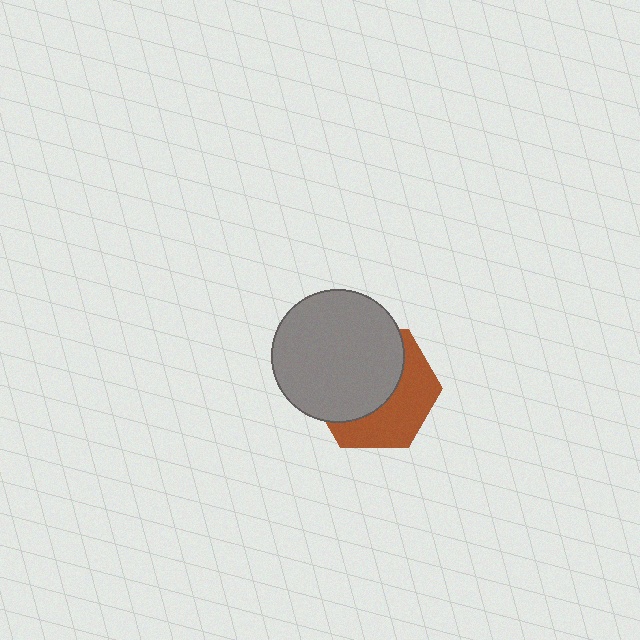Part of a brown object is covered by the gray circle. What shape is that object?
It is a hexagon.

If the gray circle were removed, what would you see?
You would see the complete brown hexagon.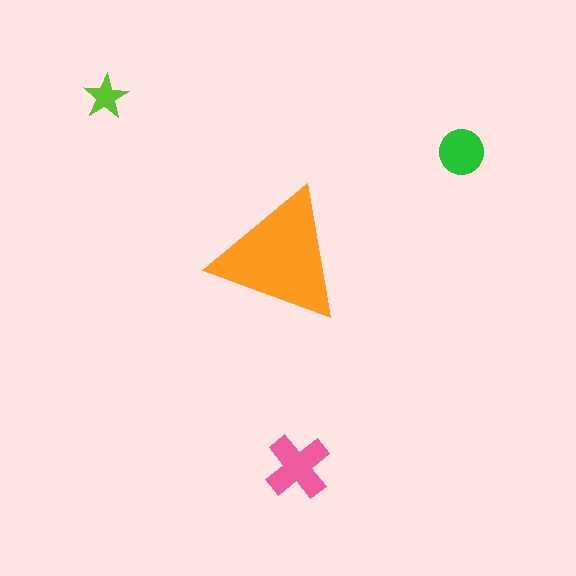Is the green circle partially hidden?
No, the green circle is fully visible.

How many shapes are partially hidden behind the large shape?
0 shapes are partially hidden.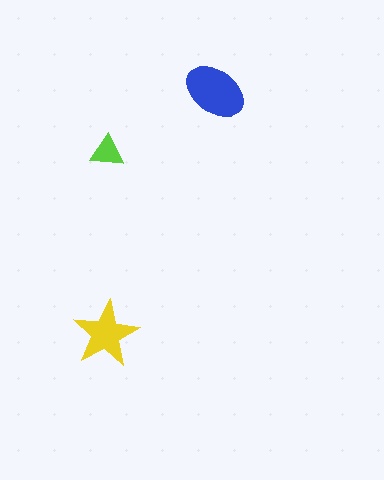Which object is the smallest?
The lime triangle.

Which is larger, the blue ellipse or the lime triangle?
The blue ellipse.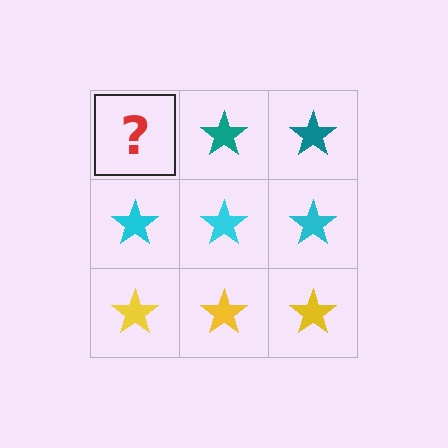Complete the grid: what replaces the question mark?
The question mark should be replaced with a teal star.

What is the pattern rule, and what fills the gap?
The rule is that each row has a consistent color. The gap should be filled with a teal star.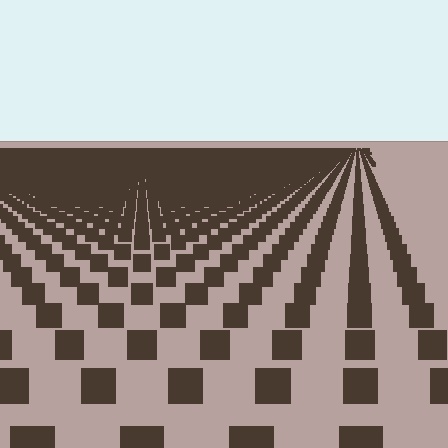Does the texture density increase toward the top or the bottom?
Density increases toward the top.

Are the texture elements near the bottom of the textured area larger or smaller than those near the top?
Larger. Near the bottom, elements are closer to the viewer and appear at a bigger on-screen size.